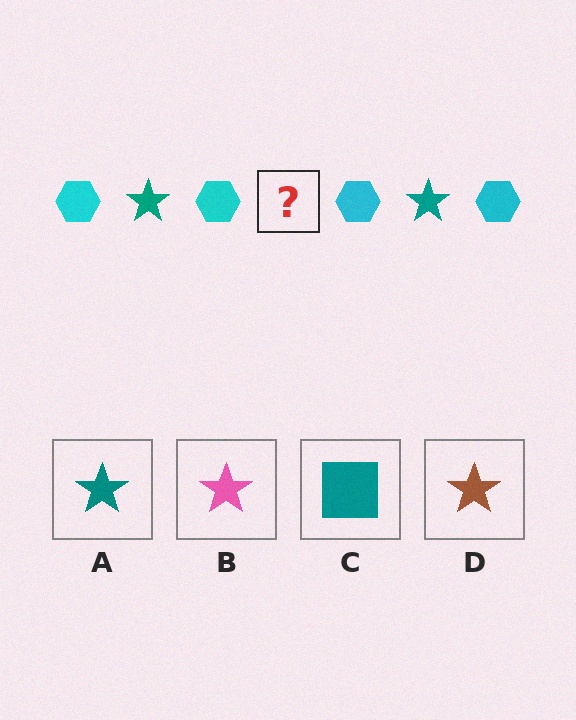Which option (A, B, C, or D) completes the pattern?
A.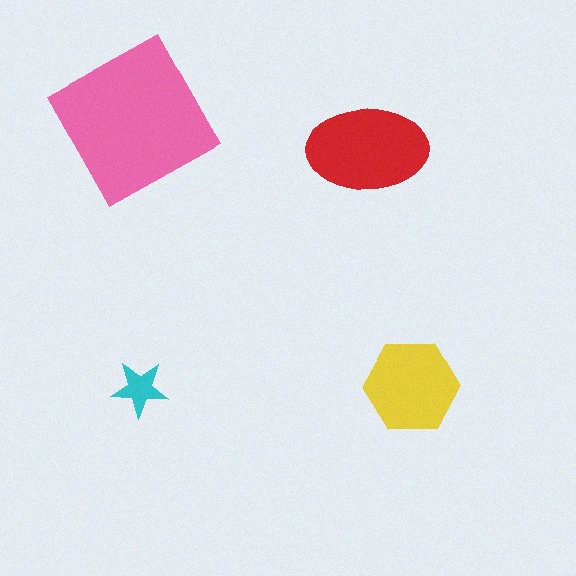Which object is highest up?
The pink square is topmost.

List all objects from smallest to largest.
The cyan star, the yellow hexagon, the red ellipse, the pink square.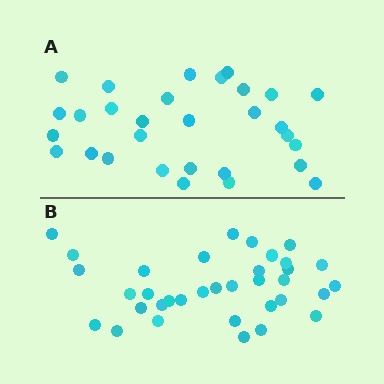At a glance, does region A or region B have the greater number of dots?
Region B (the bottom region) has more dots.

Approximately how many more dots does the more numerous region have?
Region B has about 5 more dots than region A.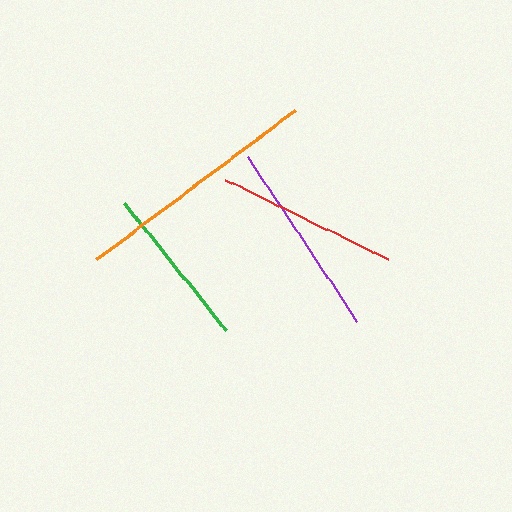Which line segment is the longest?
The orange line is the longest at approximately 249 pixels.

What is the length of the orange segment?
The orange segment is approximately 249 pixels long.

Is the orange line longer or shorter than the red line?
The orange line is longer than the red line.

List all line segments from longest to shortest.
From longest to shortest: orange, purple, red, green.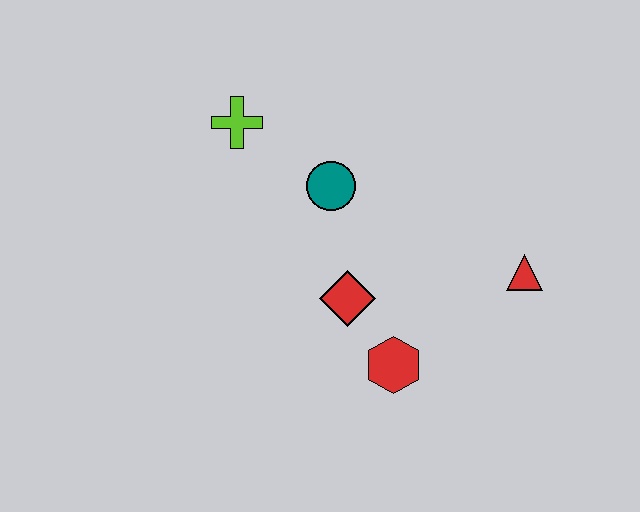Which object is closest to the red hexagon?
The red diamond is closest to the red hexagon.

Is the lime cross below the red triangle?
No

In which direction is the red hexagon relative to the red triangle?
The red hexagon is to the left of the red triangle.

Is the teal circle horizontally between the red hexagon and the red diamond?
No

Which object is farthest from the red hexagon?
The lime cross is farthest from the red hexagon.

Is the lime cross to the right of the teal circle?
No